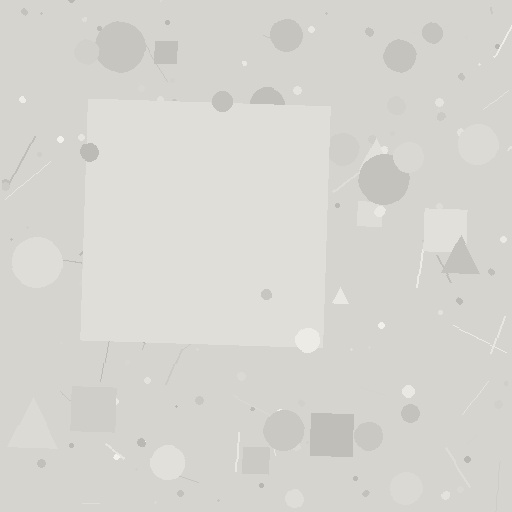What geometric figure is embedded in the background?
A square is embedded in the background.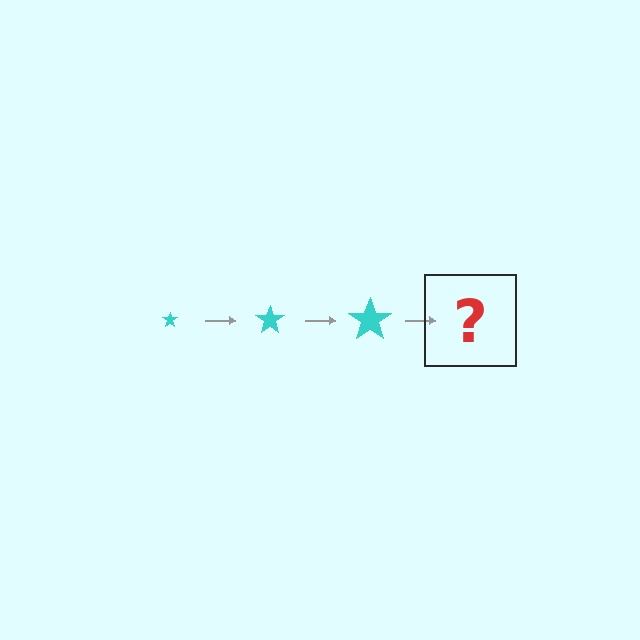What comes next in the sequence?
The next element should be a cyan star, larger than the previous one.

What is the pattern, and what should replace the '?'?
The pattern is that the star gets progressively larger each step. The '?' should be a cyan star, larger than the previous one.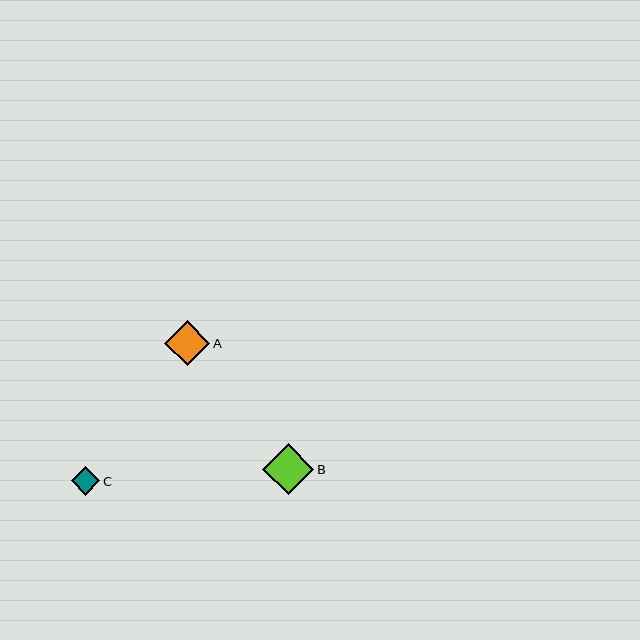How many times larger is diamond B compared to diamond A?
Diamond B is approximately 1.1 times the size of diamond A.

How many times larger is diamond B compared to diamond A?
Diamond B is approximately 1.1 times the size of diamond A.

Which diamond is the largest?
Diamond B is the largest with a size of approximately 51 pixels.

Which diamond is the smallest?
Diamond C is the smallest with a size of approximately 29 pixels.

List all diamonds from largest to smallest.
From largest to smallest: B, A, C.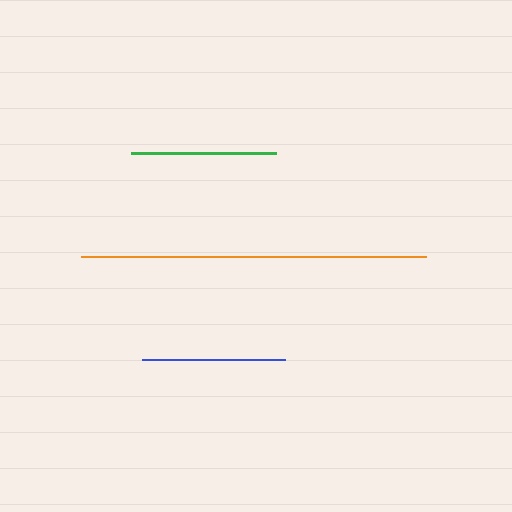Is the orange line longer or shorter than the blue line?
The orange line is longer than the blue line.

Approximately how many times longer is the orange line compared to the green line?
The orange line is approximately 2.4 times the length of the green line.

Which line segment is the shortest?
The blue line is the shortest at approximately 144 pixels.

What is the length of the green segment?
The green segment is approximately 145 pixels long.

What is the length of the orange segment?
The orange segment is approximately 345 pixels long.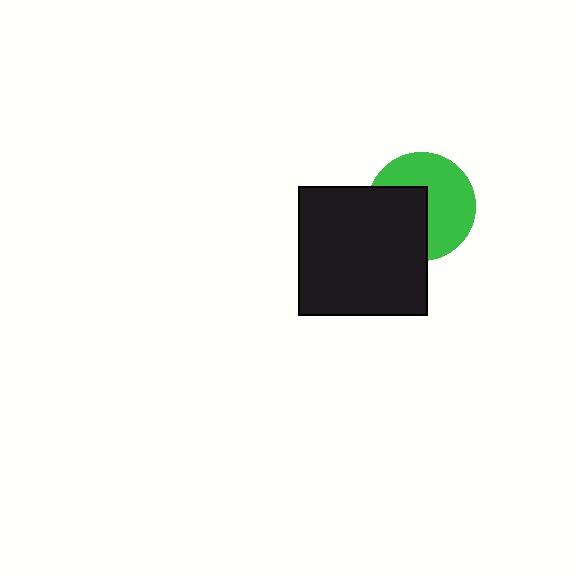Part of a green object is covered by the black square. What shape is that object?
It is a circle.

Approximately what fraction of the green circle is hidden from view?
Roughly 42% of the green circle is hidden behind the black square.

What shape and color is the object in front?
The object in front is a black square.